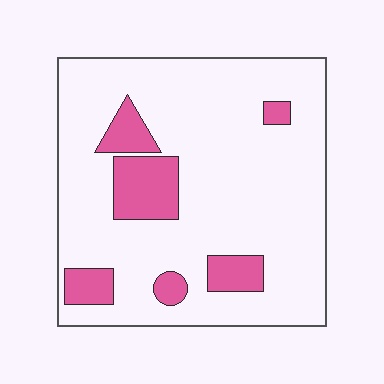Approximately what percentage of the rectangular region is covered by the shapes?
Approximately 15%.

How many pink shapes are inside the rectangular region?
6.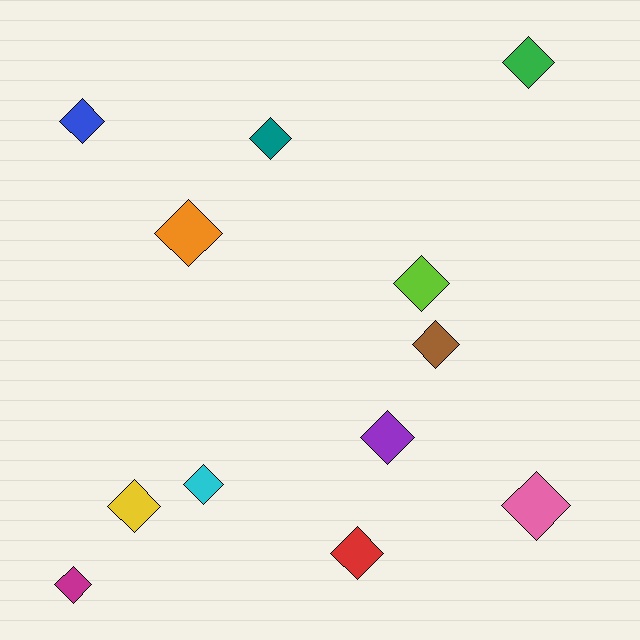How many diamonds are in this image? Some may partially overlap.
There are 12 diamonds.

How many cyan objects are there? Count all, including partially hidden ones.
There is 1 cyan object.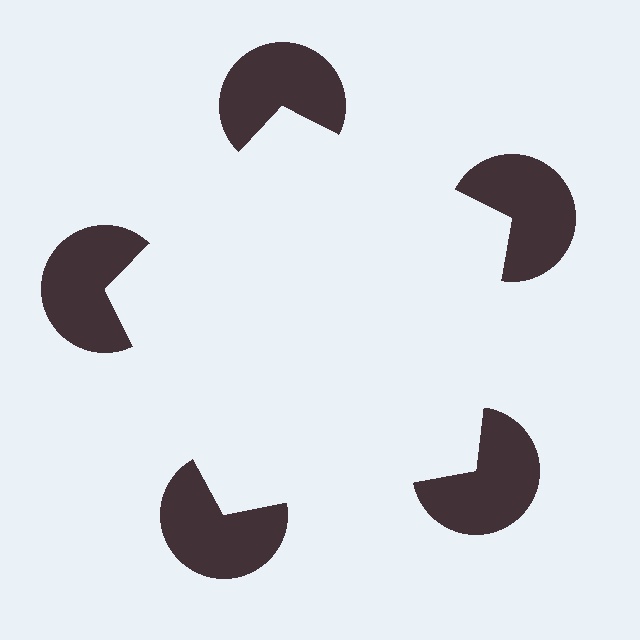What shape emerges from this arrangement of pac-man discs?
An illusory pentagon — its edges are inferred from the aligned wedge cuts in the pac-man discs, not physically drawn.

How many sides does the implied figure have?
5 sides.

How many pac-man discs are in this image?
There are 5 — one at each vertex of the illusory pentagon.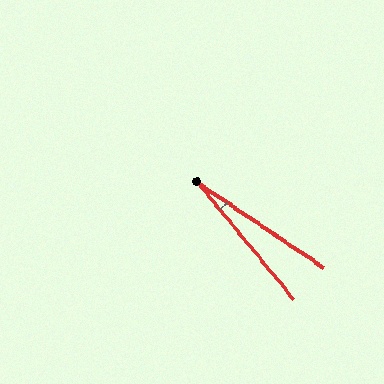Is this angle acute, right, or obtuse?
It is acute.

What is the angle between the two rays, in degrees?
Approximately 17 degrees.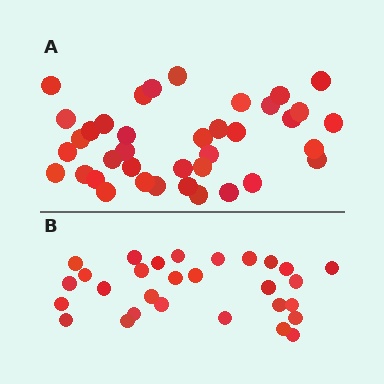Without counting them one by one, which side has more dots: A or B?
Region A (the top region) has more dots.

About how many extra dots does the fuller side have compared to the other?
Region A has roughly 8 or so more dots than region B.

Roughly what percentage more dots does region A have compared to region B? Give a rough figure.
About 30% more.